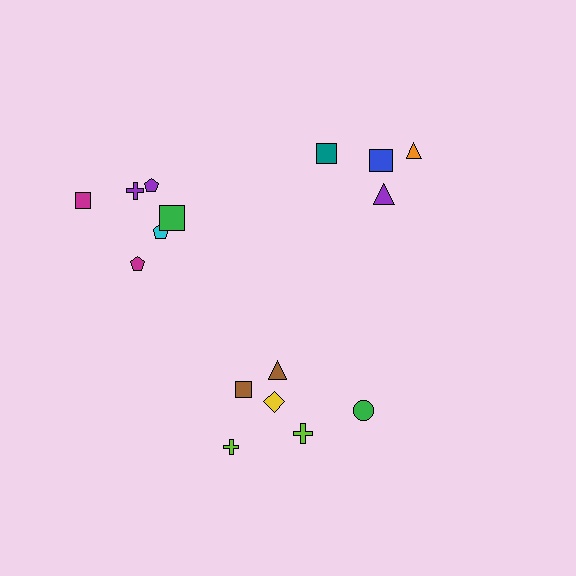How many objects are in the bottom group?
There are 6 objects.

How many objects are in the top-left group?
There are 6 objects.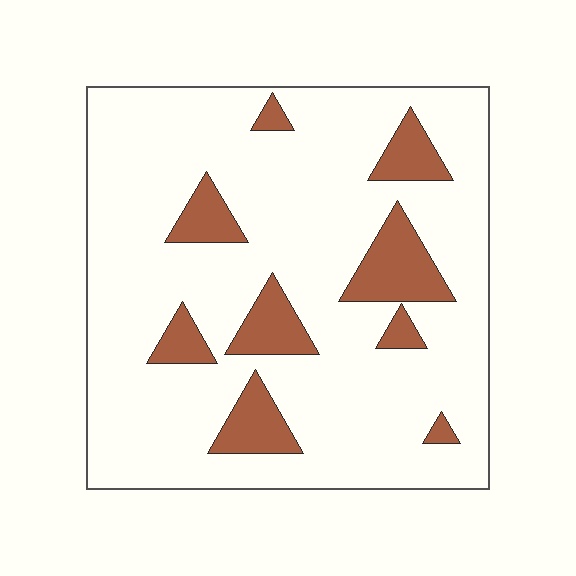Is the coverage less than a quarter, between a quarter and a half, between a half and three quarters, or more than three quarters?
Less than a quarter.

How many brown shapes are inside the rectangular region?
9.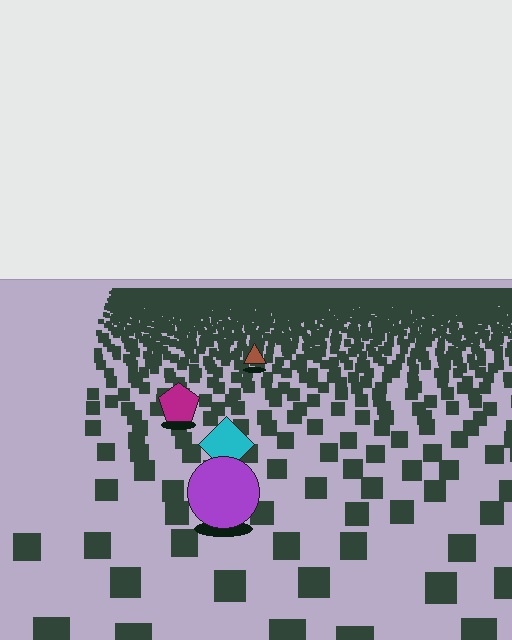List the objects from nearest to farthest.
From nearest to farthest: the purple circle, the cyan diamond, the magenta pentagon, the brown triangle.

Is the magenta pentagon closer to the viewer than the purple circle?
No. The purple circle is closer — you can tell from the texture gradient: the ground texture is coarser near it.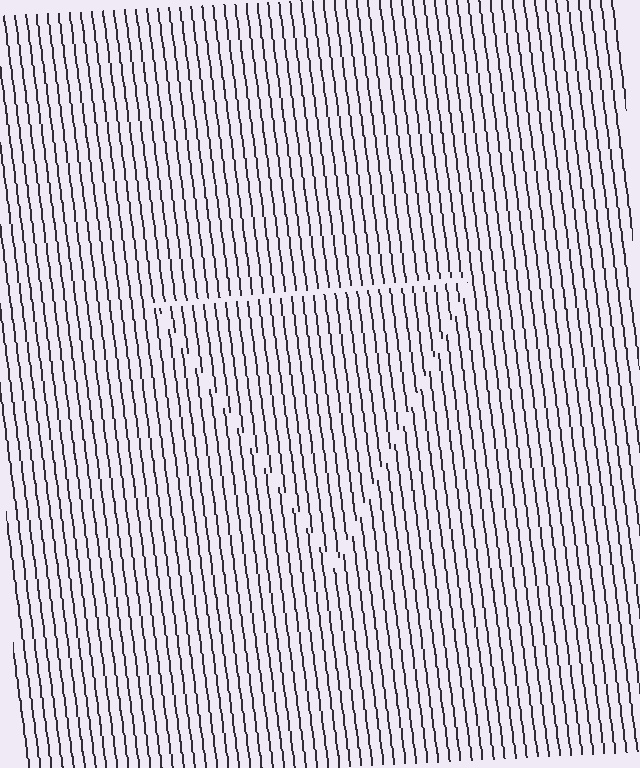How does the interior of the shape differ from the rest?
The interior of the shape contains the same grating, shifted by half a period — the contour is defined by the phase discontinuity where line-ends from the inner and outer gratings abut.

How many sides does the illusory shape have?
3 sides — the line-ends trace a triangle.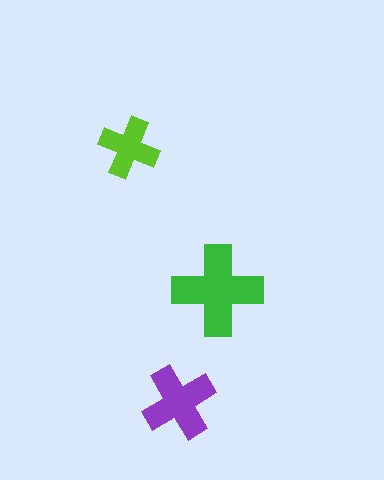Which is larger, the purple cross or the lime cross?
The purple one.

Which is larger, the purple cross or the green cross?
The green one.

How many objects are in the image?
There are 3 objects in the image.